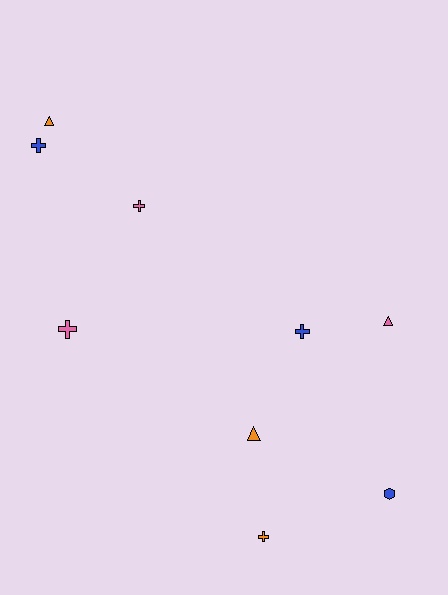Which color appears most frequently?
Orange, with 3 objects.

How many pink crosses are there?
There are 2 pink crosses.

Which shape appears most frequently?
Cross, with 5 objects.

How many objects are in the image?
There are 9 objects.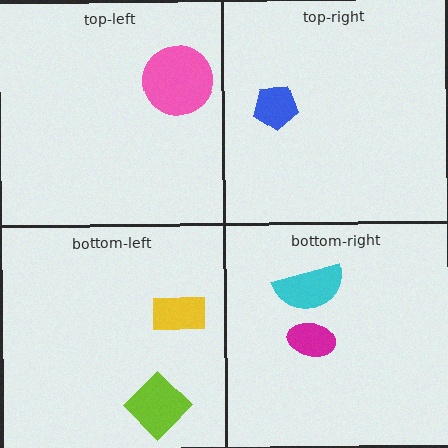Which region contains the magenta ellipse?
The bottom-right region.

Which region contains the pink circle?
The top-left region.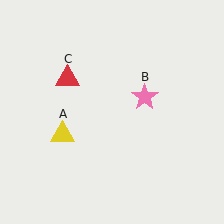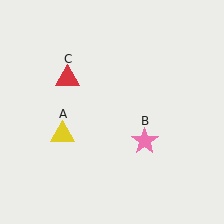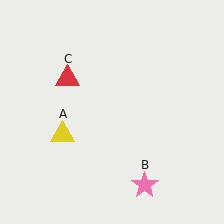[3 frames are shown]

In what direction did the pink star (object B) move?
The pink star (object B) moved down.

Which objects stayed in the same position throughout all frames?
Yellow triangle (object A) and red triangle (object C) remained stationary.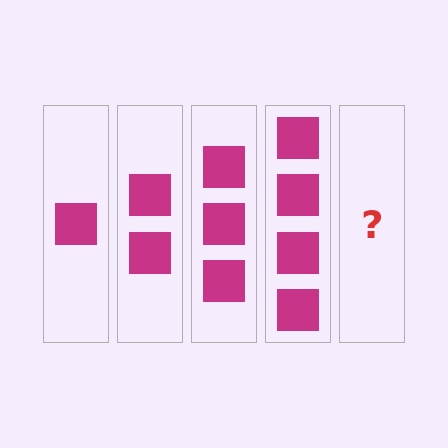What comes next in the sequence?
The next element should be 5 squares.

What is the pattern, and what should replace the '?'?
The pattern is that each step adds one more square. The '?' should be 5 squares.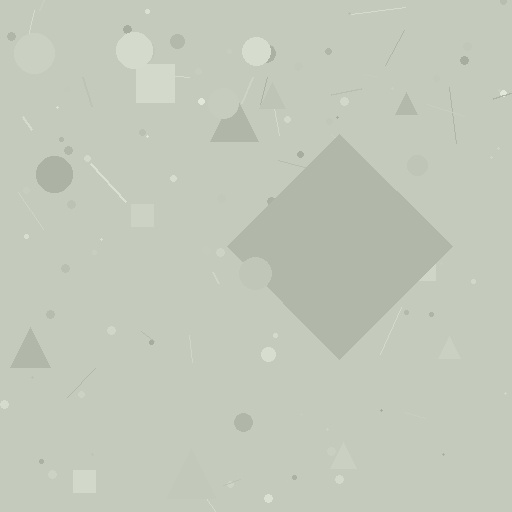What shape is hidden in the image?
A diamond is hidden in the image.